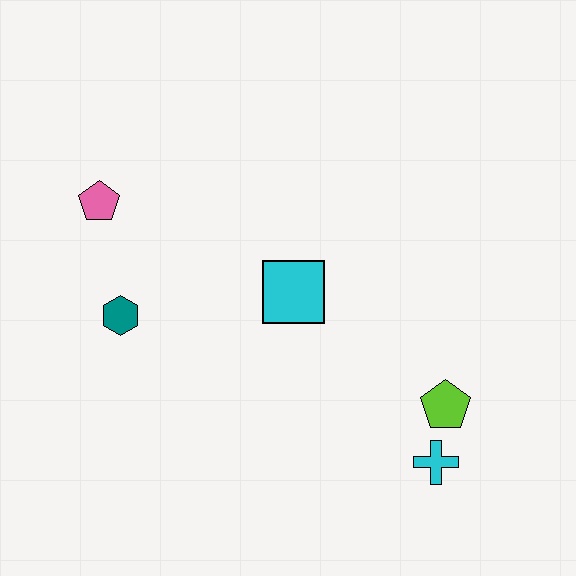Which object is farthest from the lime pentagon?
The pink pentagon is farthest from the lime pentagon.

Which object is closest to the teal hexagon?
The pink pentagon is closest to the teal hexagon.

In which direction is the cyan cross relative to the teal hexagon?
The cyan cross is to the right of the teal hexagon.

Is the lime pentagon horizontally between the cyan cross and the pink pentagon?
No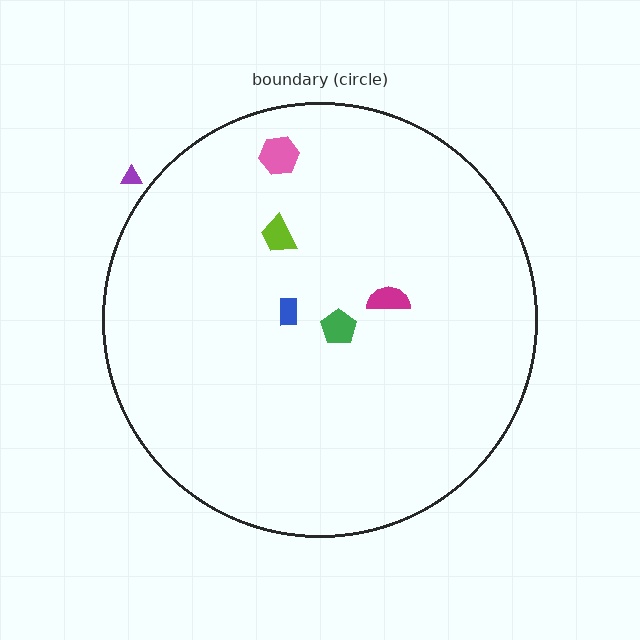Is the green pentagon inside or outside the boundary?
Inside.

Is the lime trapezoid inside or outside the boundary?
Inside.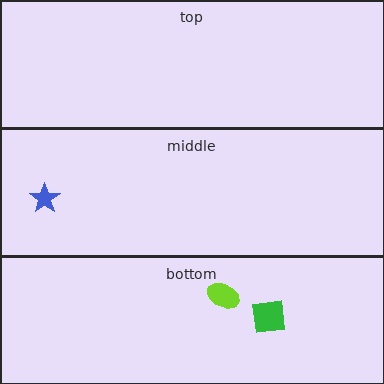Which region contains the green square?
The bottom region.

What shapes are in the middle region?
The blue star.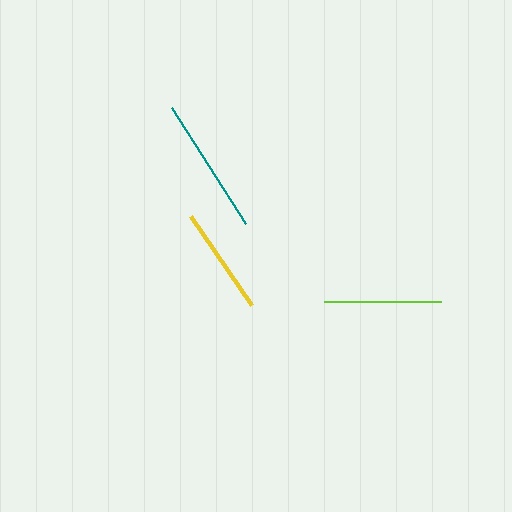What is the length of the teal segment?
The teal segment is approximately 137 pixels long.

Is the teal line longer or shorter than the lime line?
The teal line is longer than the lime line.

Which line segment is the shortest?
The yellow line is the shortest at approximately 109 pixels.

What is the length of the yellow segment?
The yellow segment is approximately 109 pixels long.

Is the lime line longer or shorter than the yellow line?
The lime line is longer than the yellow line.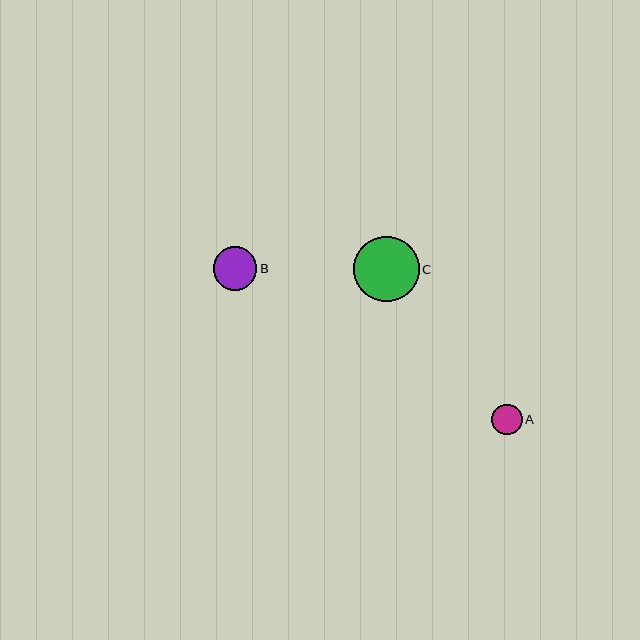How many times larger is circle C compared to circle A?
Circle C is approximately 2.1 times the size of circle A.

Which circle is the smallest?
Circle A is the smallest with a size of approximately 31 pixels.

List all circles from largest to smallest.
From largest to smallest: C, B, A.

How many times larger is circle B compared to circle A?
Circle B is approximately 1.4 times the size of circle A.